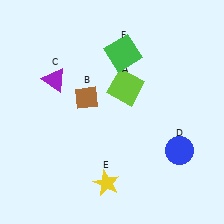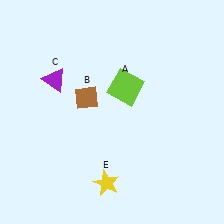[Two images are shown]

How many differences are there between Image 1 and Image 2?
There are 2 differences between the two images.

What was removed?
The green square (F), the blue circle (D) were removed in Image 2.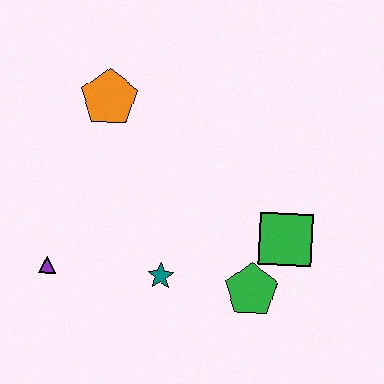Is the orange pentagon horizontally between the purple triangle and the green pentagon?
Yes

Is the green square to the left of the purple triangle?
No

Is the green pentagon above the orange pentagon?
No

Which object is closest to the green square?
The green pentagon is closest to the green square.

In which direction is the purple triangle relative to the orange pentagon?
The purple triangle is below the orange pentagon.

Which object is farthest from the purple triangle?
The green square is farthest from the purple triangle.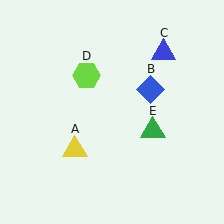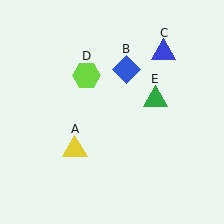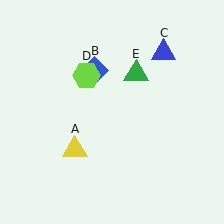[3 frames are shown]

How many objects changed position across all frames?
2 objects changed position: blue diamond (object B), green triangle (object E).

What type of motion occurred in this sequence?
The blue diamond (object B), green triangle (object E) rotated counterclockwise around the center of the scene.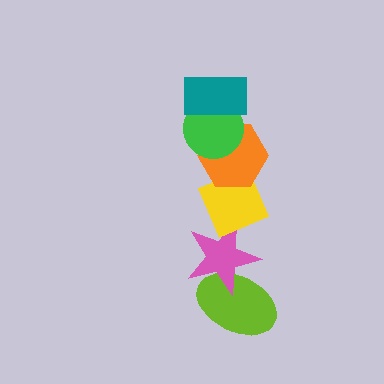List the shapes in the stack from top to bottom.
From top to bottom: the teal rectangle, the green circle, the orange hexagon, the yellow diamond, the pink star, the lime ellipse.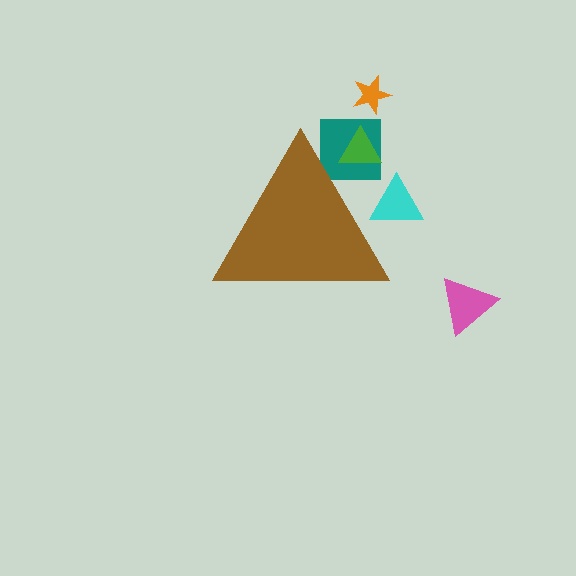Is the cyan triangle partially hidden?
Yes, the cyan triangle is partially hidden behind the brown triangle.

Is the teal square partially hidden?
Yes, the teal square is partially hidden behind the brown triangle.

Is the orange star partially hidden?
No, the orange star is fully visible.